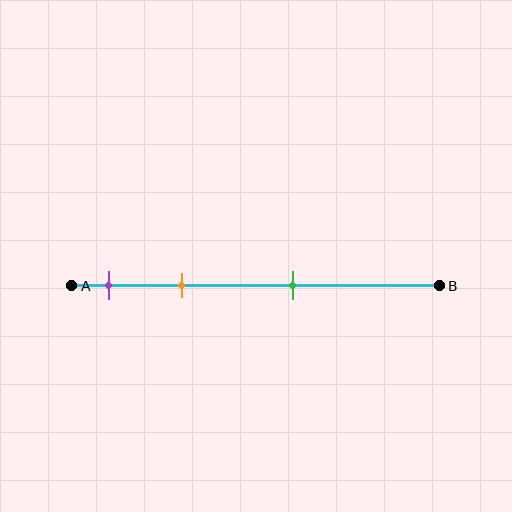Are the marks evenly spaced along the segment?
No, the marks are not evenly spaced.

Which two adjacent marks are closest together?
The purple and orange marks are the closest adjacent pair.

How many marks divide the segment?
There are 3 marks dividing the segment.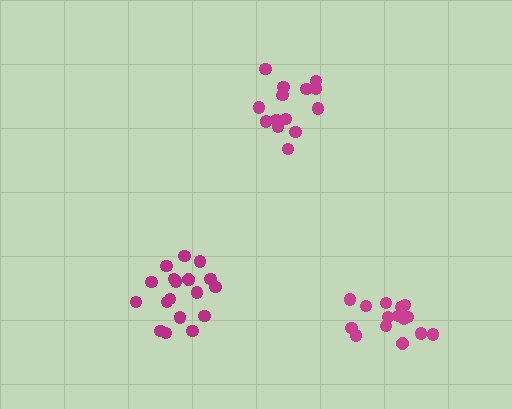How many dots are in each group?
Group 1: 19 dots, Group 2: 15 dots, Group 3: 15 dots (49 total).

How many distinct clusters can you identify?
There are 3 distinct clusters.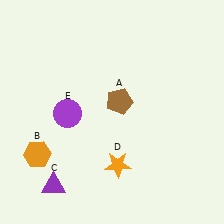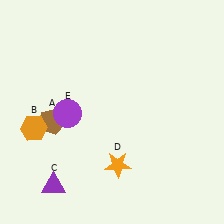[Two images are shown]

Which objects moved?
The objects that moved are: the brown pentagon (A), the orange hexagon (B).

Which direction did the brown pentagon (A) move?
The brown pentagon (A) moved left.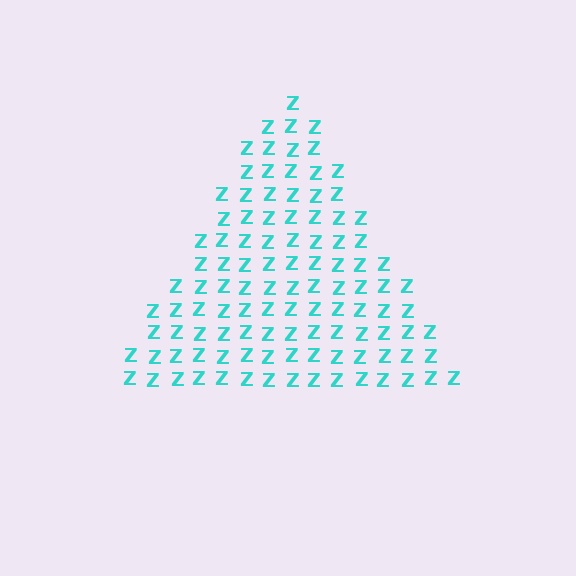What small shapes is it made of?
It is made of small letter Z's.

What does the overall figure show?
The overall figure shows a triangle.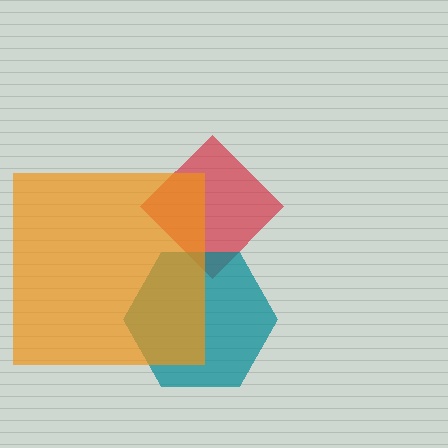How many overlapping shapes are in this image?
There are 3 overlapping shapes in the image.